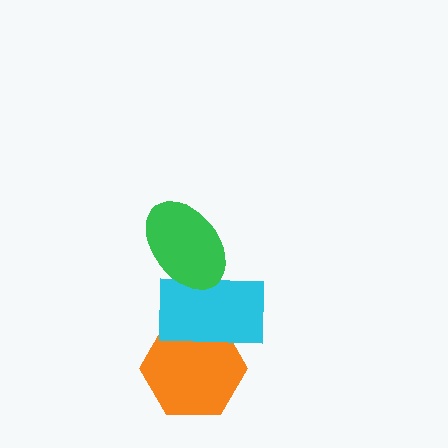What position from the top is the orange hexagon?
The orange hexagon is 3rd from the top.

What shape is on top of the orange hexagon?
The cyan rectangle is on top of the orange hexagon.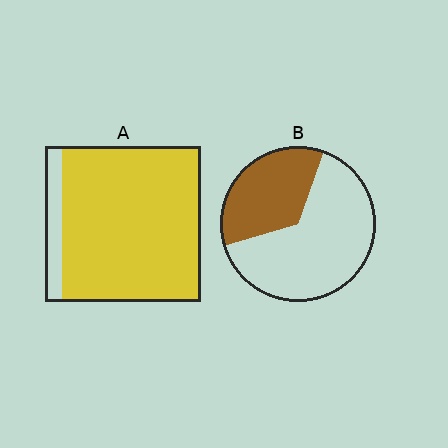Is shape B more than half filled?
No.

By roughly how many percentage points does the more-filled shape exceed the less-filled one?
By roughly 55 percentage points (A over B).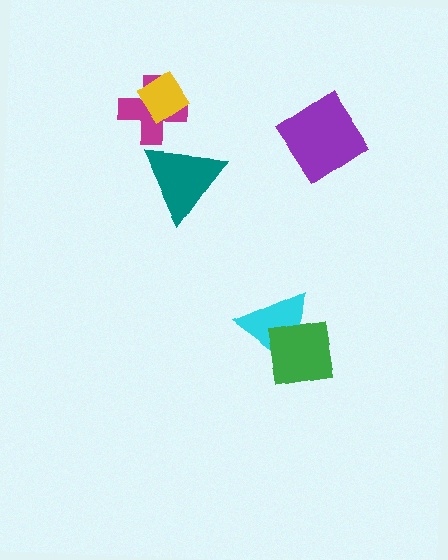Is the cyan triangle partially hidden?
Yes, it is partially covered by another shape.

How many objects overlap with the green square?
1 object overlaps with the green square.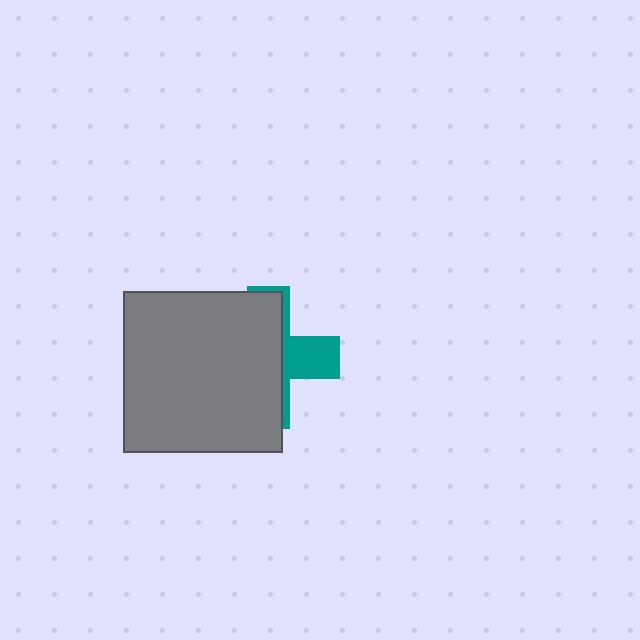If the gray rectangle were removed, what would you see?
You would see the complete teal cross.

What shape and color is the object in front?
The object in front is a gray rectangle.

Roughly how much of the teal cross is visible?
A small part of it is visible (roughly 31%).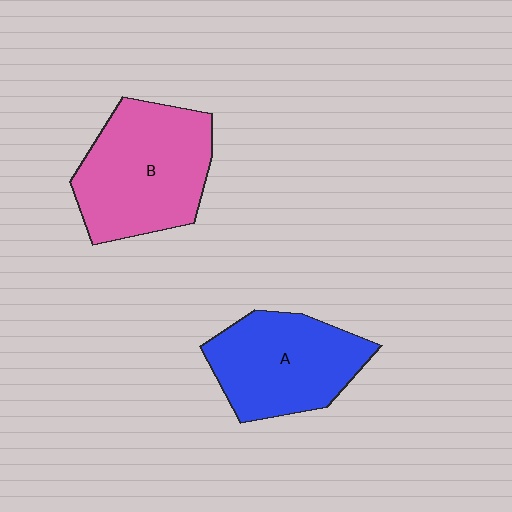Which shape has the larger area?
Shape B (pink).